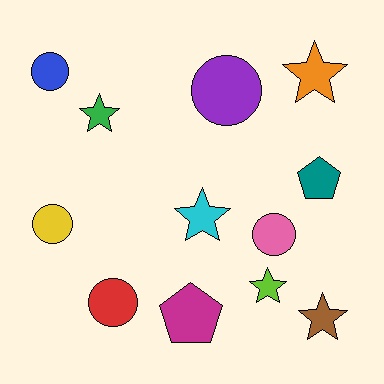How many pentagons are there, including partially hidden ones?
There are 2 pentagons.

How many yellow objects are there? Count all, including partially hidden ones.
There is 1 yellow object.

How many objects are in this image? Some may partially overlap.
There are 12 objects.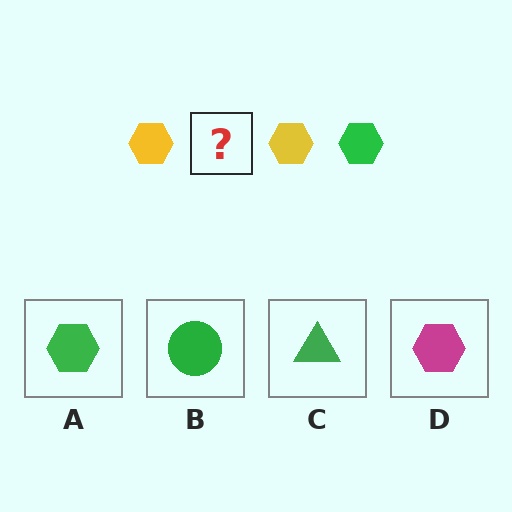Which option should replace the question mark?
Option A.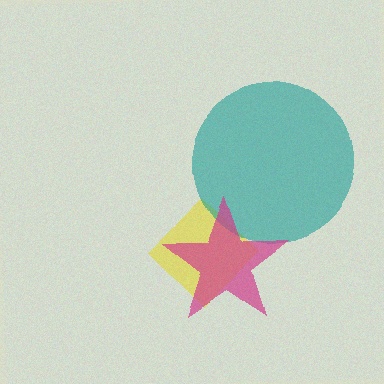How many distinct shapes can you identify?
There are 3 distinct shapes: a yellow diamond, a teal circle, a magenta star.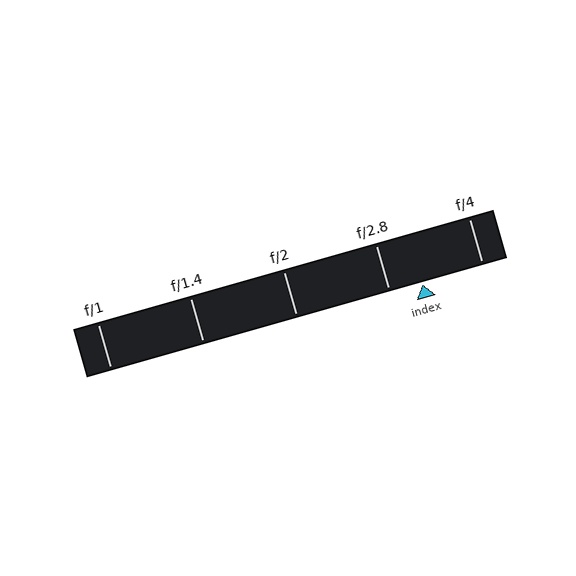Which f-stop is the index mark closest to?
The index mark is closest to f/2.8.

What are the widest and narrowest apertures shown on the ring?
The widest aperture shown is f/1 and the narrowest is f/4.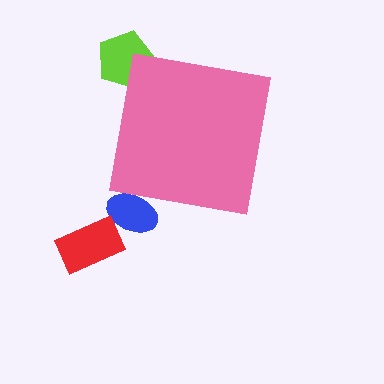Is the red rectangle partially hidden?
No, the red rectangle is fully visible.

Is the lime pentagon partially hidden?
Yes, the lime pentagon is partially hidden behind the pink square.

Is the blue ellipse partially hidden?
Yes, the blue ellipse is partially hidden behind the pink square.